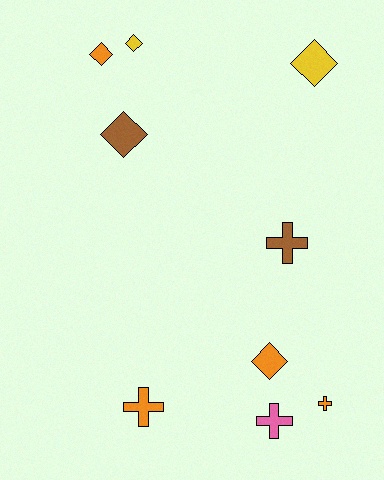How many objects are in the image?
There are 9 objects.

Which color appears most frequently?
Orange, with 4 objects.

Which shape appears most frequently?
Diamond, with 5 objects.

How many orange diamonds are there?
There are 2 orange diamonds.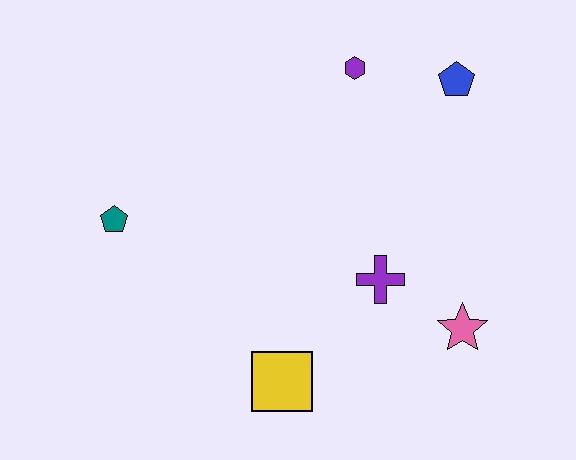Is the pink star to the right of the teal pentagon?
Yes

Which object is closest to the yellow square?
The purple cross is closest to the yellow square.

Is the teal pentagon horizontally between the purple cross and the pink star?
No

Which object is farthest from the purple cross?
The teal pentagon is farthest from the purple cross.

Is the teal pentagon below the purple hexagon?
Yes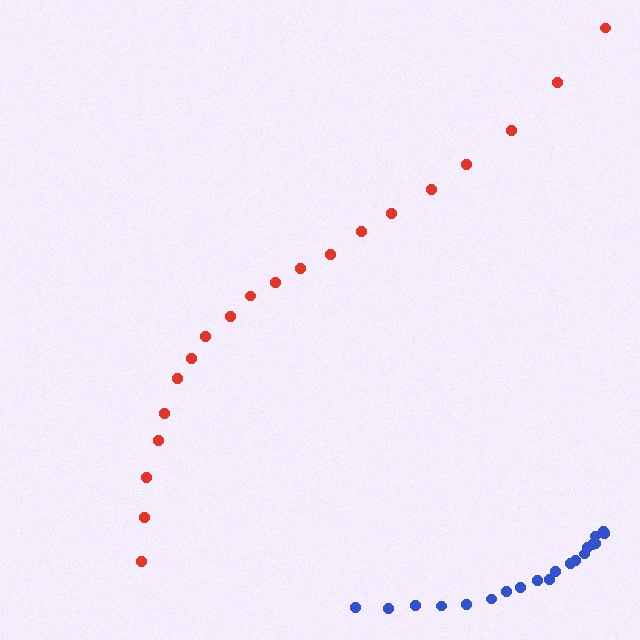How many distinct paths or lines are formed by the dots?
There are 2 distinct paths.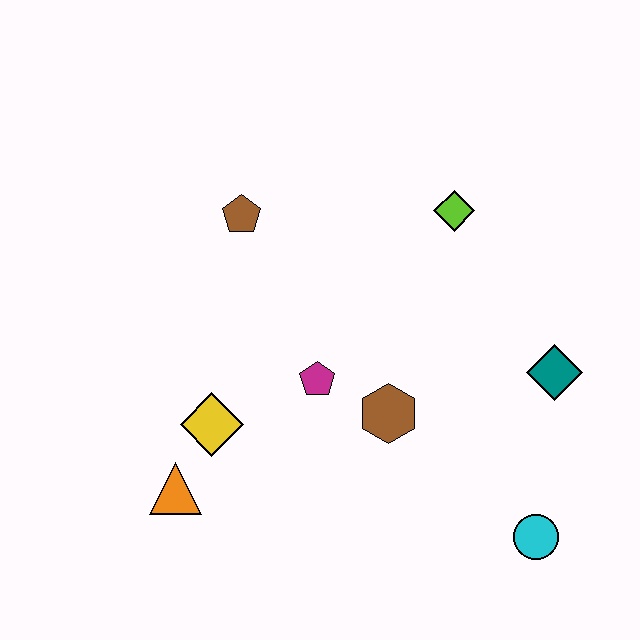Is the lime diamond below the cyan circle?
No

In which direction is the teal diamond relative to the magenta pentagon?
The teal diamond is to the right of the magenta pentagon.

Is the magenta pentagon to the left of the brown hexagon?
Yes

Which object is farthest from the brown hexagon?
The brown pentagon is farthest from the brown hexagon.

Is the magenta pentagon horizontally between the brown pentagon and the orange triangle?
No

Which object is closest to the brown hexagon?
The magenta pentagon is closest to the brown hexagon.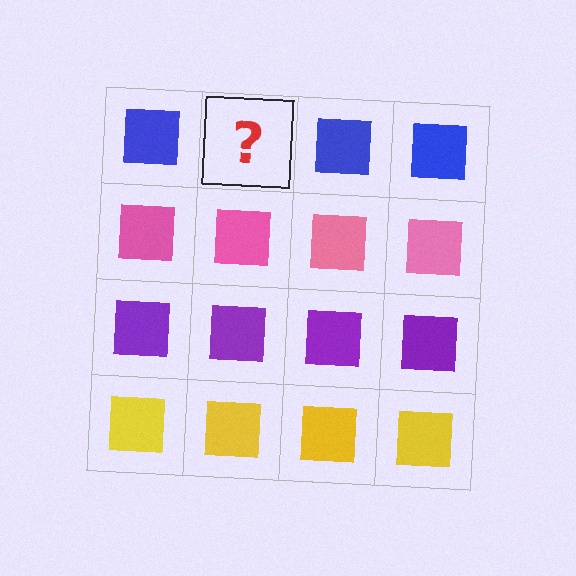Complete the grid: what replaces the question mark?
The question mark should be replaced with a blue square.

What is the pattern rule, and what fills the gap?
The rule is that each row has a consistent color. The gap should be filled with a blue square.